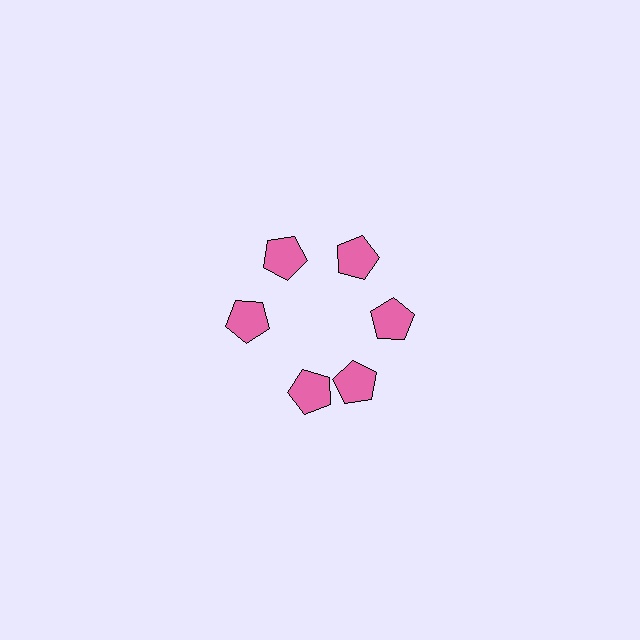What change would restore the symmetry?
The symmetry would be restored by rotating it back into even spacing with its neighbors so that all 6 pentagons sit at equal angles and equal distance from the center.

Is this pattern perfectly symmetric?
No. The 6 pink pentagons are arranged in a ring, but one element near the 7 o'clock position is rotated out of alignment along the ring, breaking the 6-fold rotational symmetry.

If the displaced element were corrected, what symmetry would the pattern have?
It would have 6-fold rotational symmetry — the pattern would map onto itself every 60 degrees.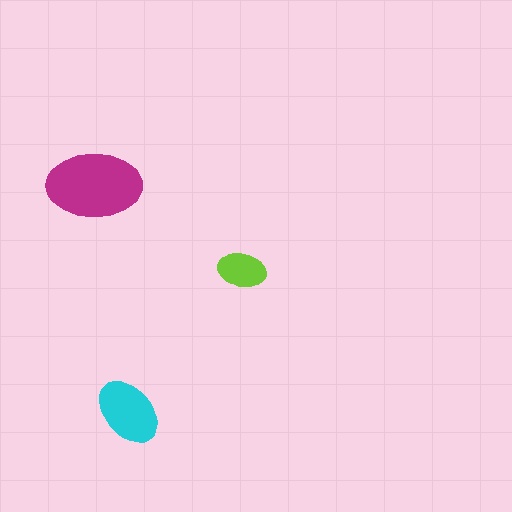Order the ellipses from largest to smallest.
the magenta one, the cyan one, the lime one.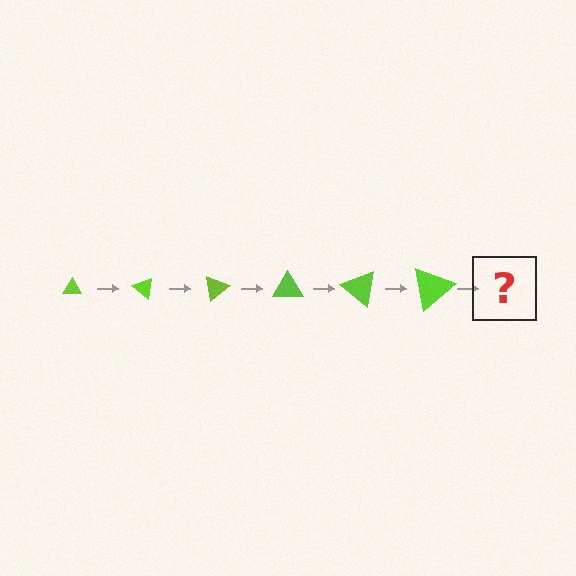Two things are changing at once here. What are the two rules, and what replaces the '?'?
The two rules are that the triangle grows larger each step and it rotates 40 degrees each step. The '?' should be a triangle, larger than the previous one and rotated 240 degrees from the start.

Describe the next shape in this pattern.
It should be a triangle, larger than the previous one and rotated 240 degrees from the start.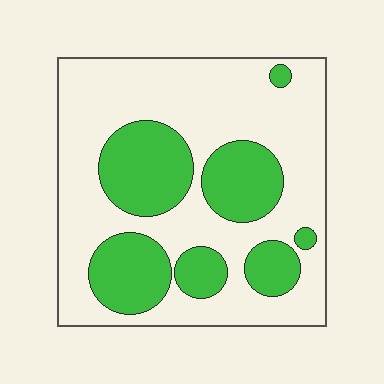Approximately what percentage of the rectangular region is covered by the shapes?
Approximately 35%.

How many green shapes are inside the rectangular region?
7.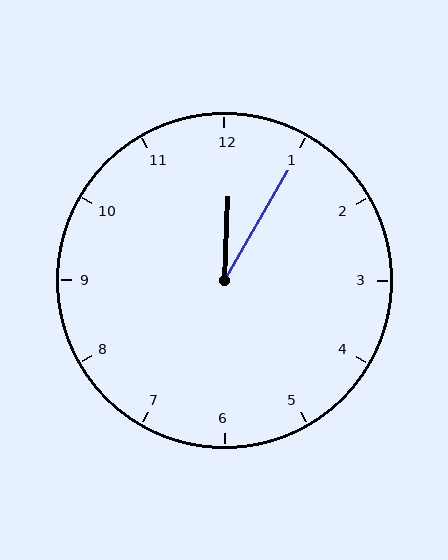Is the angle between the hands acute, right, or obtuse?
It is acute.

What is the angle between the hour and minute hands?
Approximately 28 degrees.